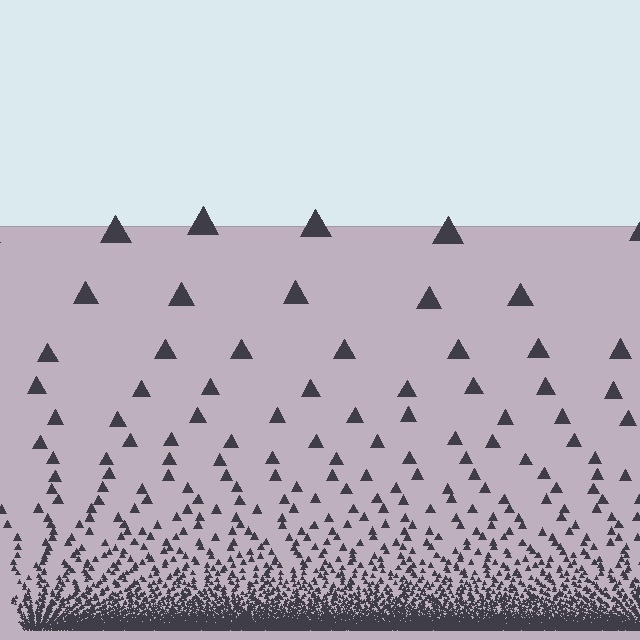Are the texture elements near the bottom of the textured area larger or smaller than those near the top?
Smaller. The gradient is inverted — elements near the bottom are smaller and denser.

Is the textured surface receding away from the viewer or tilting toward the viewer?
The surface appears to tilt toward the viewer. Texture elements get larger and sparser toward the top.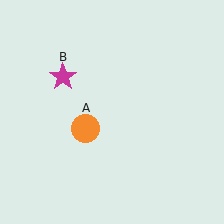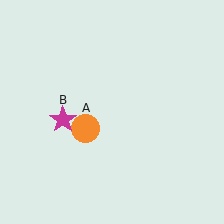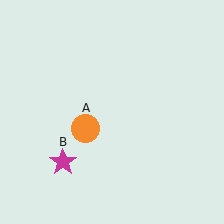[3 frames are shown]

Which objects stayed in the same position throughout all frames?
Orange circle (object A) remained stationary.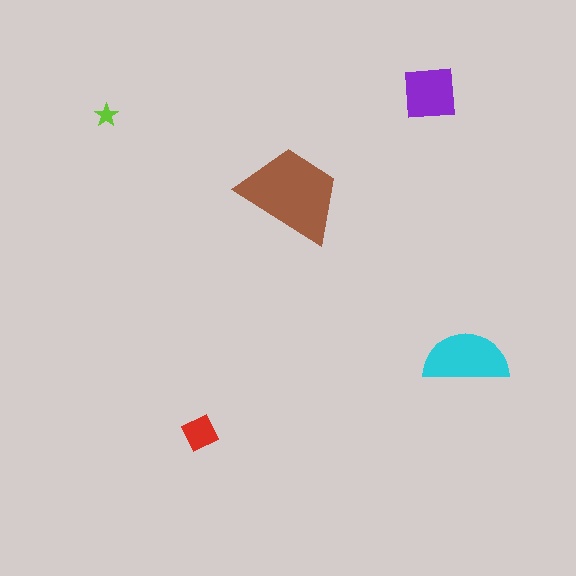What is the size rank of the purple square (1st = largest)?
3rd.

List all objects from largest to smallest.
The brown trapezoid, the cyan semicircle, the purple square, the red diamond, the lime star.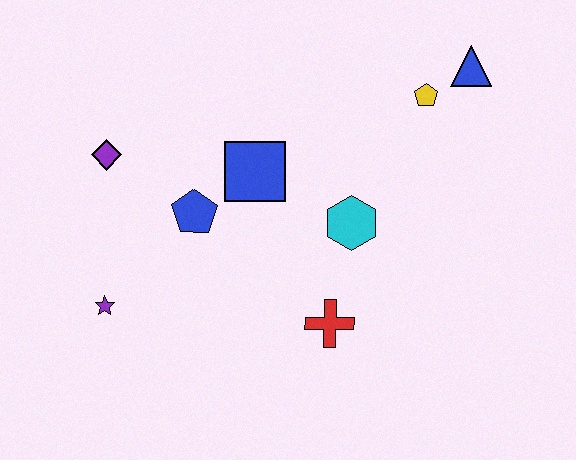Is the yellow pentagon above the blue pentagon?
Yes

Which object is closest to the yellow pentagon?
The blue triangle is closest to the yellow pentagon.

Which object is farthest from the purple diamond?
The blue triangle is farthest from the purple diamond.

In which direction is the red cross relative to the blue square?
The red cross is below the blue square.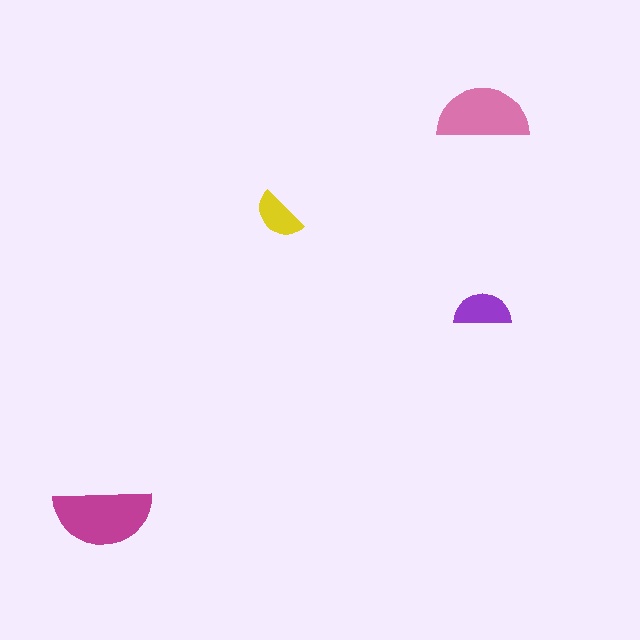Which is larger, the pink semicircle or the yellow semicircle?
The pink one.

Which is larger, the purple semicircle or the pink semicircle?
The pink one.